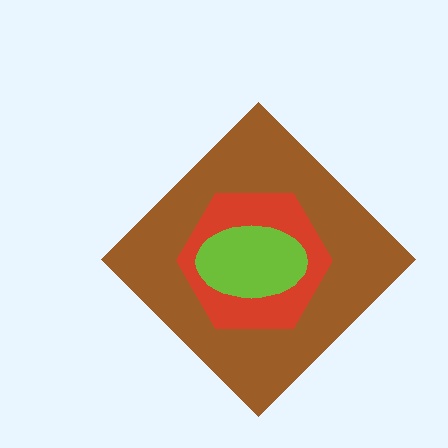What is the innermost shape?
The lime ellipse.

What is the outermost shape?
The brown diamond.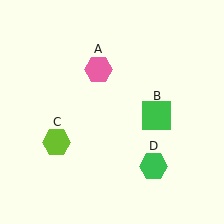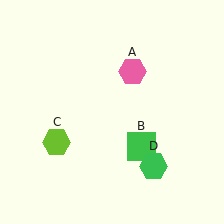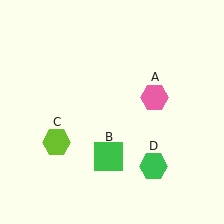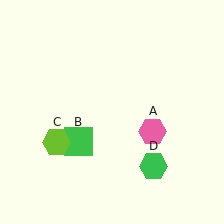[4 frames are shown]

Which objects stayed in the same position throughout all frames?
Lime hexagon (object C) and green hexagon (object D) remained stationary.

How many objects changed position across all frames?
2 objects changed position: pink hexagon (object A), green square (object B).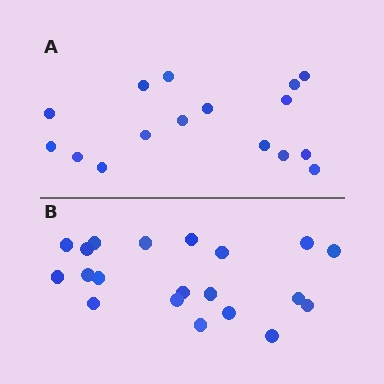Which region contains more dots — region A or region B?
Region B (the bottom region) has more dots.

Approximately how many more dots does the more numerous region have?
Region B has about 4 more dots than region A.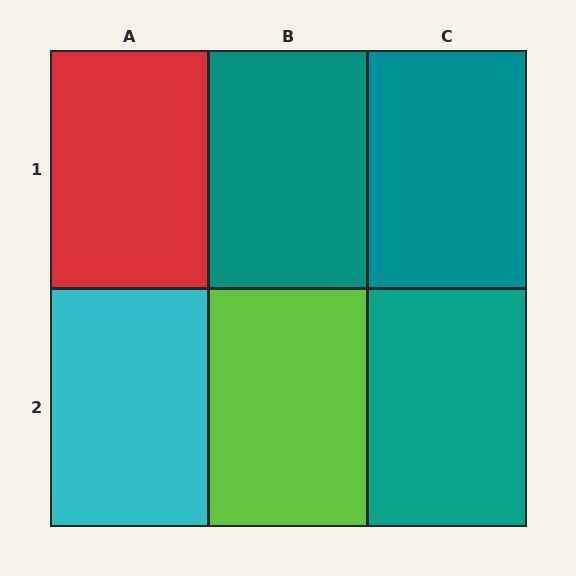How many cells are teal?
3 cells are teal.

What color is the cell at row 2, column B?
Lime.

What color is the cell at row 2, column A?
Cyan.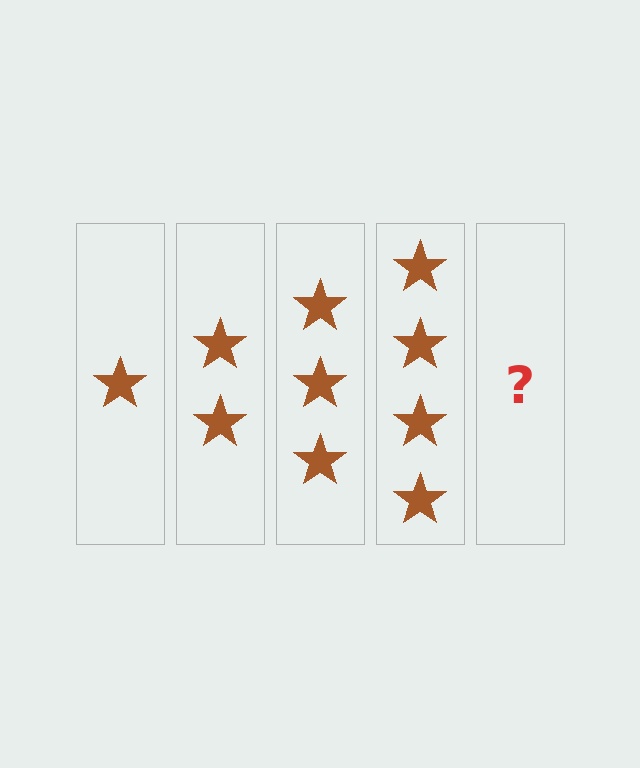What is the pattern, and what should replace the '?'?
The pattern is that each step adds one more star. The '?' should be 5 stars.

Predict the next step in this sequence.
The next step is 5 stars.